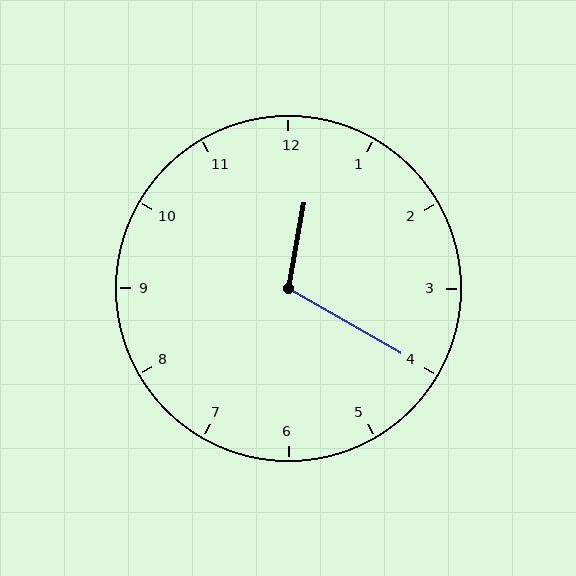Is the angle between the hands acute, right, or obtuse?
It is obtuse.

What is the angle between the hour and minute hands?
Approximately 110 degrees.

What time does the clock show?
12:20.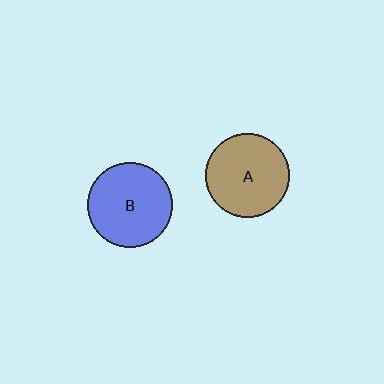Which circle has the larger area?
Circle B (blue).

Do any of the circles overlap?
No, none of the circles overlap.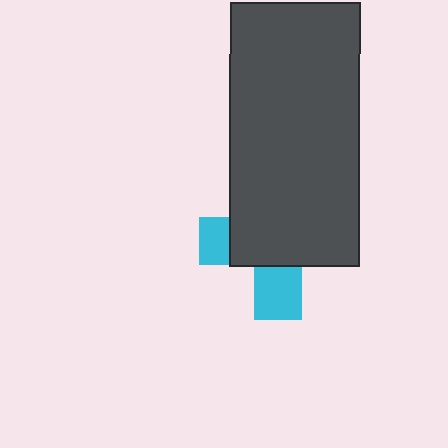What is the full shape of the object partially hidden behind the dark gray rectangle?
The partially hidden object is a cyan cross.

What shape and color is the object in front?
The object in front is a dark gray rectangle.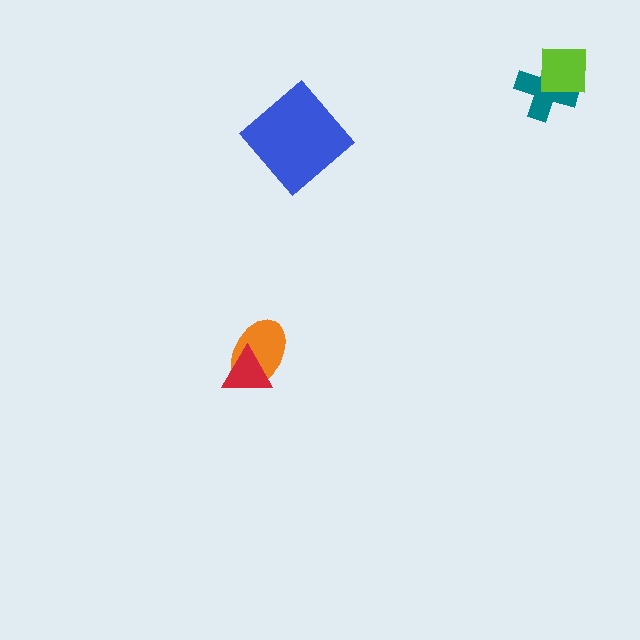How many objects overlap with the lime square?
1 object overlaps with the lime square.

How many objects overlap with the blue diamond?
0 objects overlap with the blue diamond.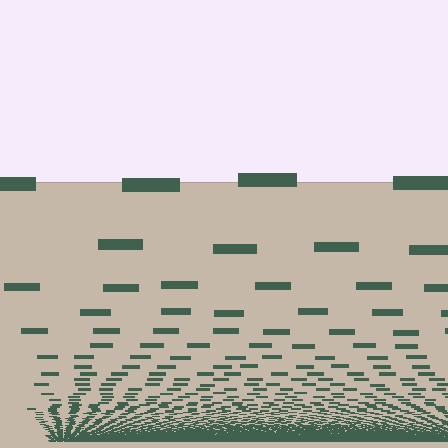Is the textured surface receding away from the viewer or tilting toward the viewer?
The surface appears to tilt toward the viewer. Texture elements get larger and sparser toward the top.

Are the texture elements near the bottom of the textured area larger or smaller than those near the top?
Smaller. The gradient is inverted — elements near the bottom are smaller and denser.